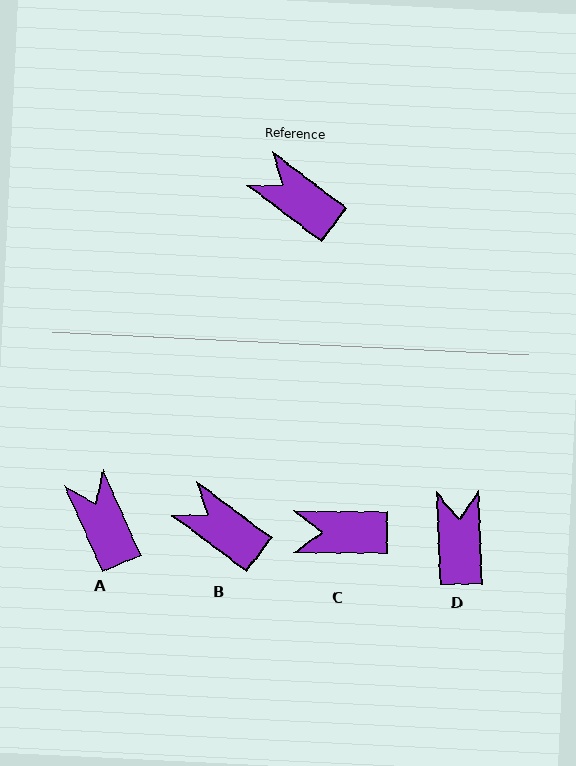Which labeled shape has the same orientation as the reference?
B.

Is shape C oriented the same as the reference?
No, it is off by about 37 degrees.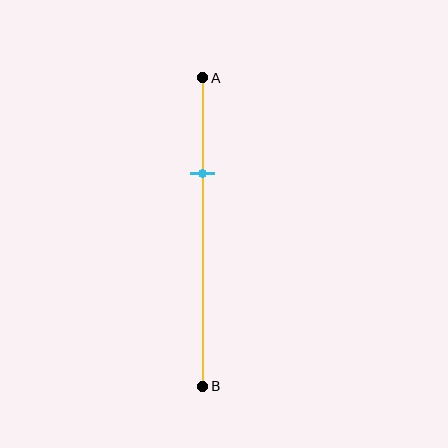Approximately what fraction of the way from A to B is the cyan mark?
The cyan mark is approximately 30% of the way from A to B.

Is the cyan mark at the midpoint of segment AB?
No, the mark is at about 30% from A, not at the 50% midpoint.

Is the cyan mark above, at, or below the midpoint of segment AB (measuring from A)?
The cyan mark is above the midpoint of segment AB.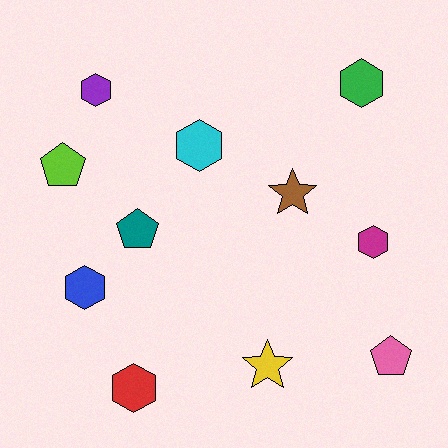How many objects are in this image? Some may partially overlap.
There are 11 objects.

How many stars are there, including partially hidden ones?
There are 2 stars.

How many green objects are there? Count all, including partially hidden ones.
There is 1 green object.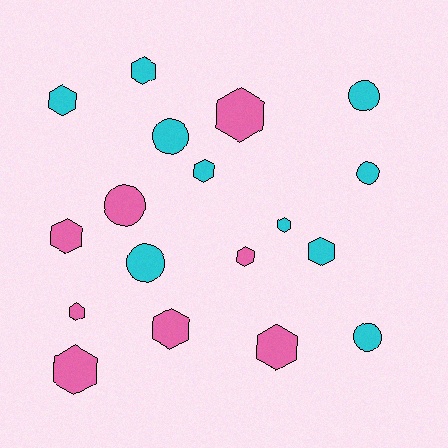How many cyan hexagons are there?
There are 5 cyan hexagons.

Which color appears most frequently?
Cyan, with 10 objects.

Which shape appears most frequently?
Hexagon, with 12 objects.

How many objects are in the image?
There are 18 objects.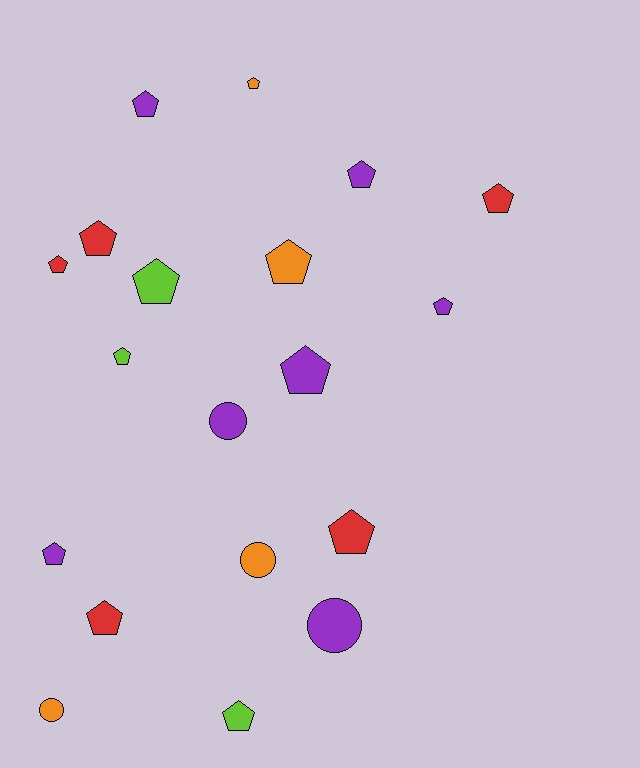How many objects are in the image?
There are 19 objects.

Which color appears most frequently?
Purple, with 7 objects.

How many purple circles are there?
There are 2 purple circles.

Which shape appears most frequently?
Pentagon, with 15 objects.